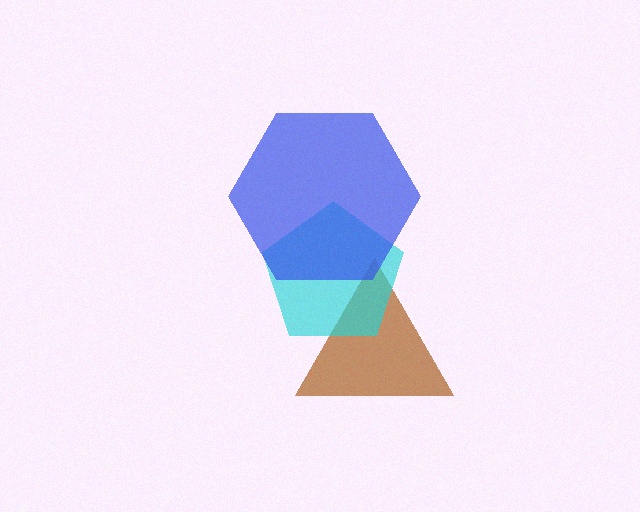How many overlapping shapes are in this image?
There are 3 overlapping shapes in the image.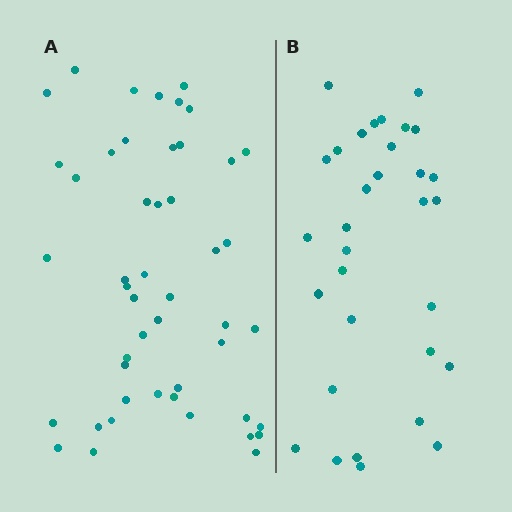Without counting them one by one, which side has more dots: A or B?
Region A (the left region) has more dots.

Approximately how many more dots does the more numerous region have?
Region A has approximately 15 more dots than region B.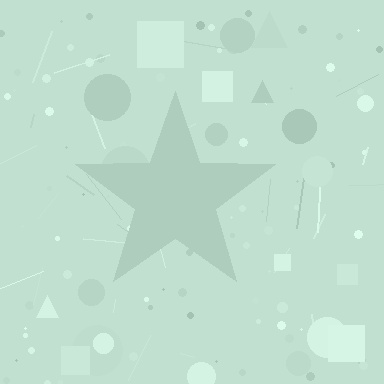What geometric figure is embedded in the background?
A star is embedded in the background.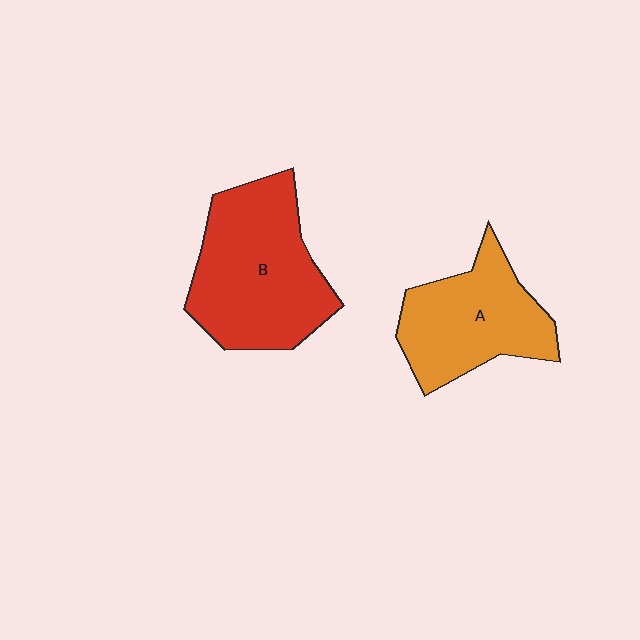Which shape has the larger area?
Shape B (red).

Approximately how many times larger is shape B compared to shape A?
Approximately 1.3 times.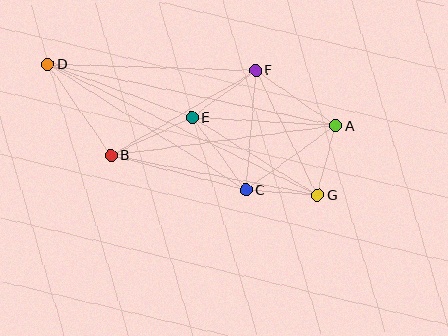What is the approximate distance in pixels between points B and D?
The distance between B and D is approximately 110 pixels.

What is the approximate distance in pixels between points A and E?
The distance between A and E is approximately 144 pixels.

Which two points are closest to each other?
Points A and G are closest to each other.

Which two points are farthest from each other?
Points D and G are farthest from each other.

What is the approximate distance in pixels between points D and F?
The distance between D and F is approximately 208 pixels.